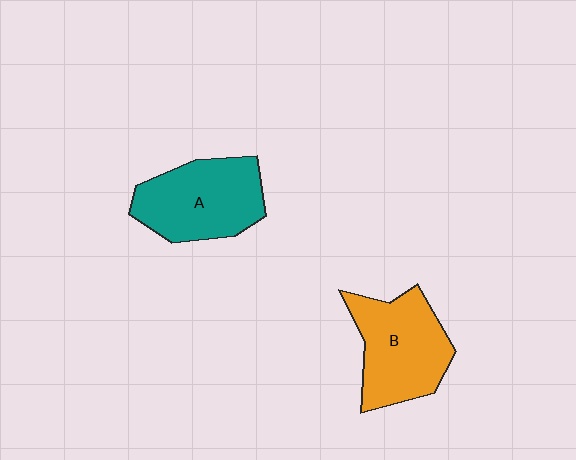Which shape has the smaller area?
Shape A (teal).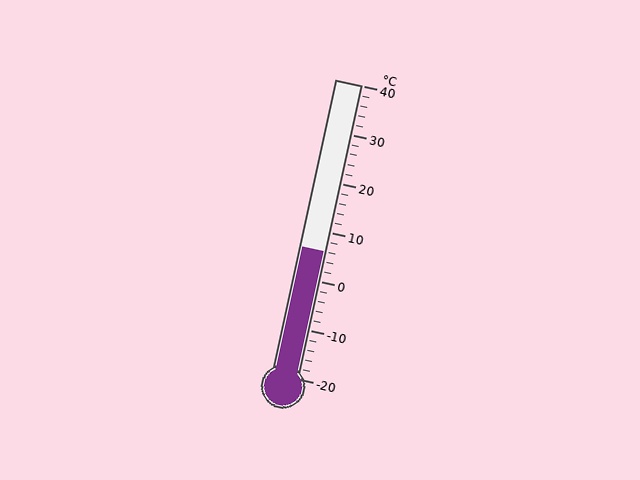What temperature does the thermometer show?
The thermometer shows approximately 6°C.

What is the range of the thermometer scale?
The thermometer scale ranges from -20°C to 40°C.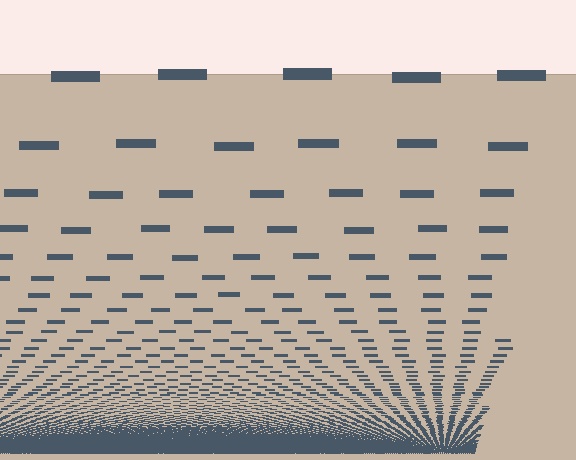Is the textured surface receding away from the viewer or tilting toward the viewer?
The surface appears to tilt toward the viewer. Texture elements get larger and sparser toward the top.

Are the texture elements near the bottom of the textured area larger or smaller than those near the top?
Smaller. The gradient is inverted — elements near the bottom are smaller and denser.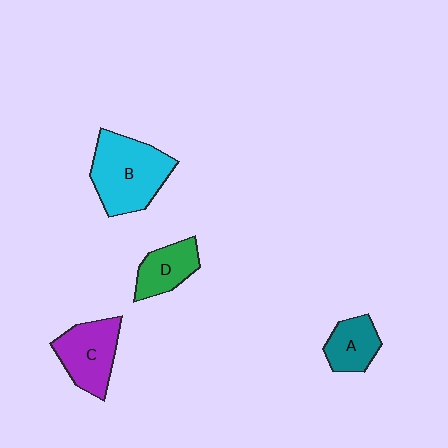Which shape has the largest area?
Shape B (cyan).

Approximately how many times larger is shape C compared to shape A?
Approximately 1.4 times.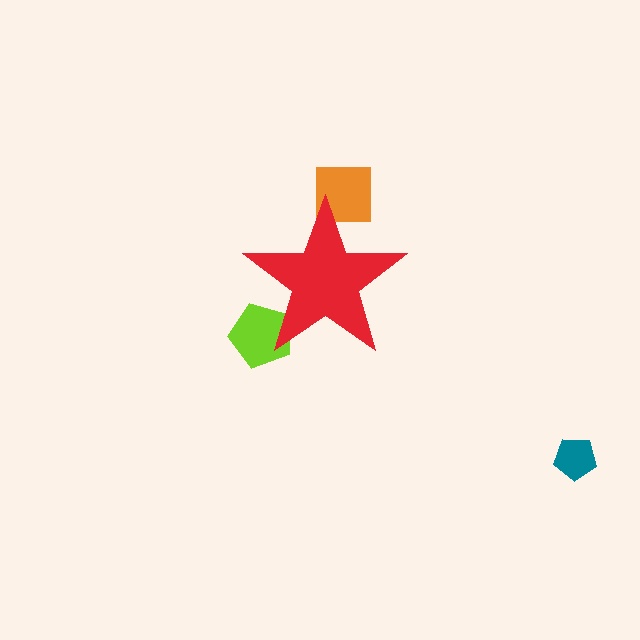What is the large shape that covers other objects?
A red star.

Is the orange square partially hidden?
Yes, the orange square is partially hidden behind the red star.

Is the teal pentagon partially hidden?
No, the teal pentagon is fully visible.